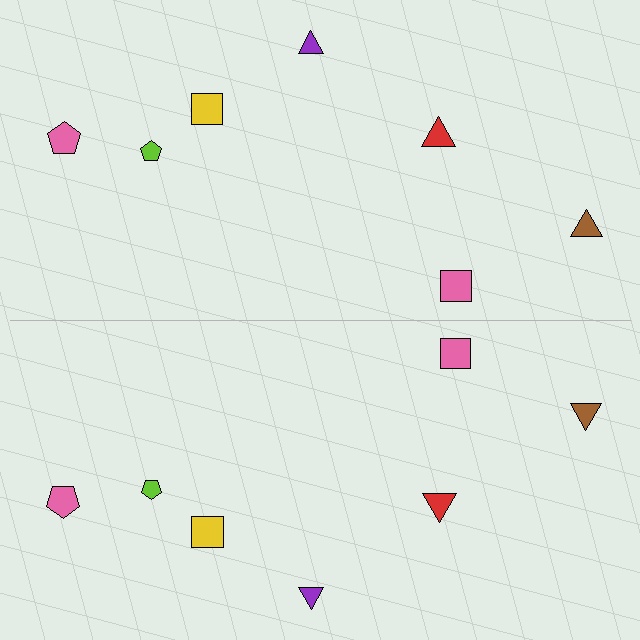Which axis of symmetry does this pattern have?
The pattern has a horizontal axis of symmetry running through the center of the image.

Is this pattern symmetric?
Yes, this pattern has bilateral (reflection) symmetry.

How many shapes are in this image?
There are 14 shapes in this image.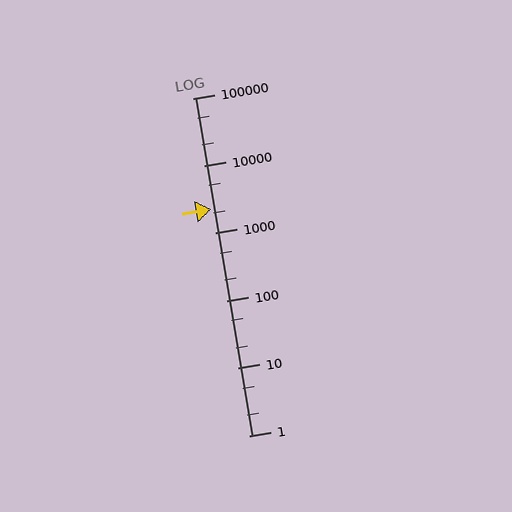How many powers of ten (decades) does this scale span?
The scale spans 5 decades, from 1 to 100000.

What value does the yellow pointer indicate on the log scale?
The pointer indicates approximately 2300.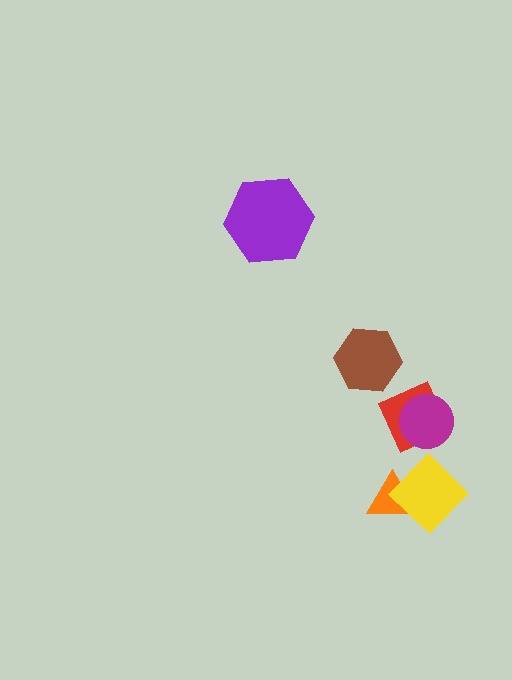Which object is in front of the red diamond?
The magenta circle is in front of the red diamond.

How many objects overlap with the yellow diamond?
1 object overlaps with the yellow diamond.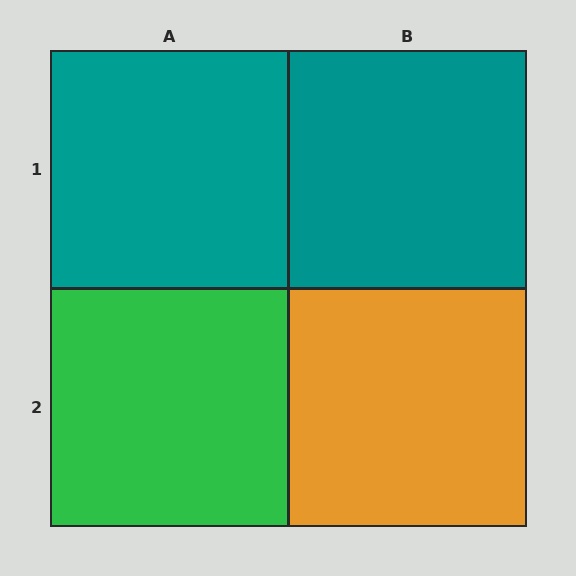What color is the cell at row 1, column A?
Teal.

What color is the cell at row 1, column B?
Teal.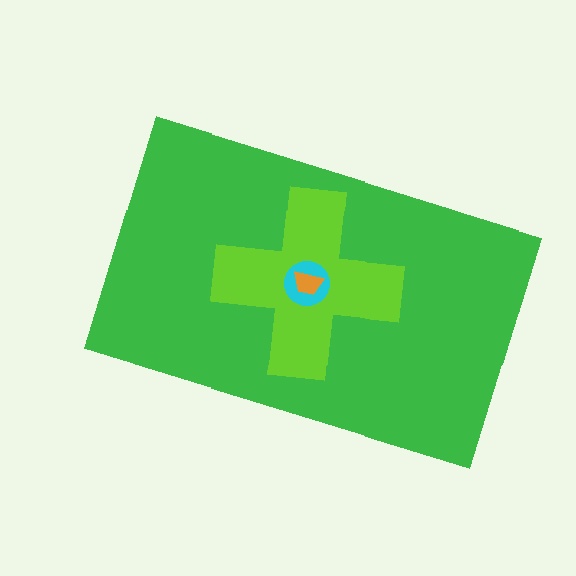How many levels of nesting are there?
4.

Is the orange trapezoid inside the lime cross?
Yes.